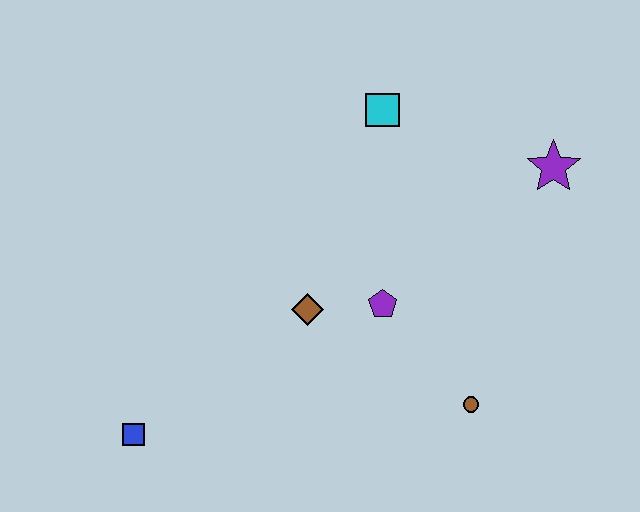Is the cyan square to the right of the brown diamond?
Yes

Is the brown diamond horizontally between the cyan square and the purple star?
No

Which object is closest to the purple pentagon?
The brown diamond is closest to the purple pentagon.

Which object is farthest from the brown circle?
The blue square is farthest from the brown circle.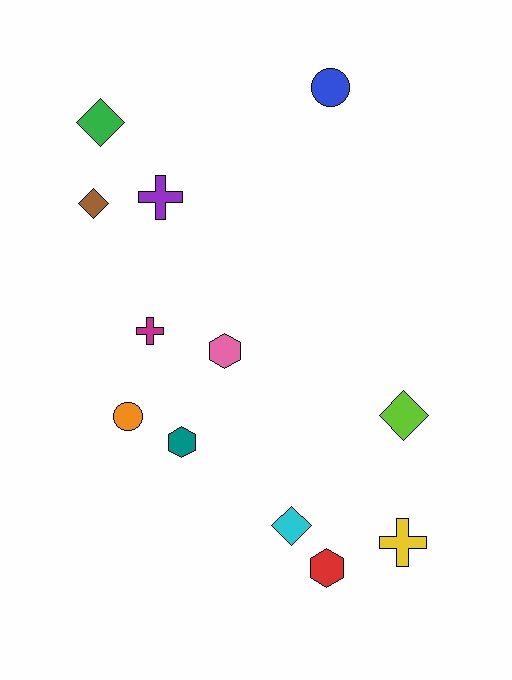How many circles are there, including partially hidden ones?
There are 2 circles.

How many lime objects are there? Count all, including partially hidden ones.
There is 1 lime object.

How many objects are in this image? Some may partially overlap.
There are 12 objects.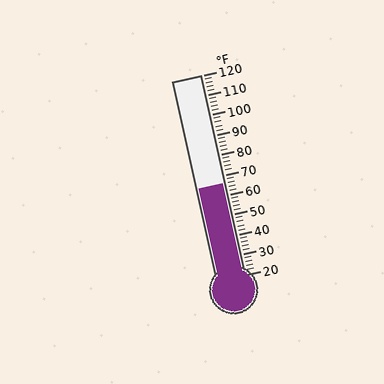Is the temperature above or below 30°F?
The temperature is above 30°F.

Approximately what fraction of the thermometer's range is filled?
The thermometer is filled to approximately 45% of its range.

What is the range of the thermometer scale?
The thermometer scale ranges from 20°F to 120°F.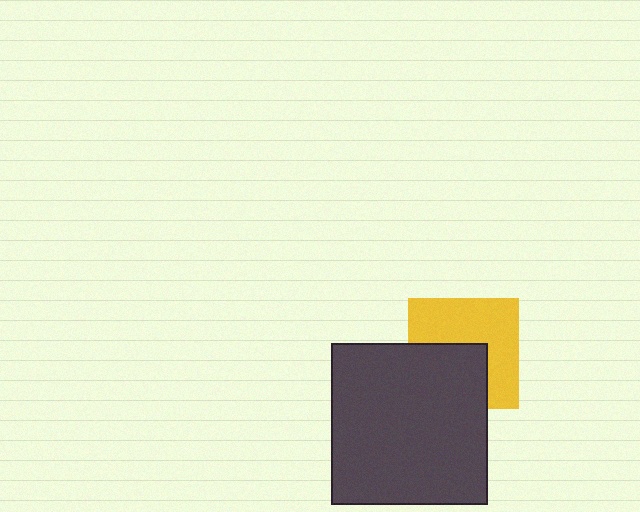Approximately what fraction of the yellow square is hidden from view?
Roughly 42% of the yellow square is hidden behind the dark gray rectangle.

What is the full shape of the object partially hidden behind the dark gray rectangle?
The partially hidden object is a yellow square.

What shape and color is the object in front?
The object in front is a dark gray rectangle.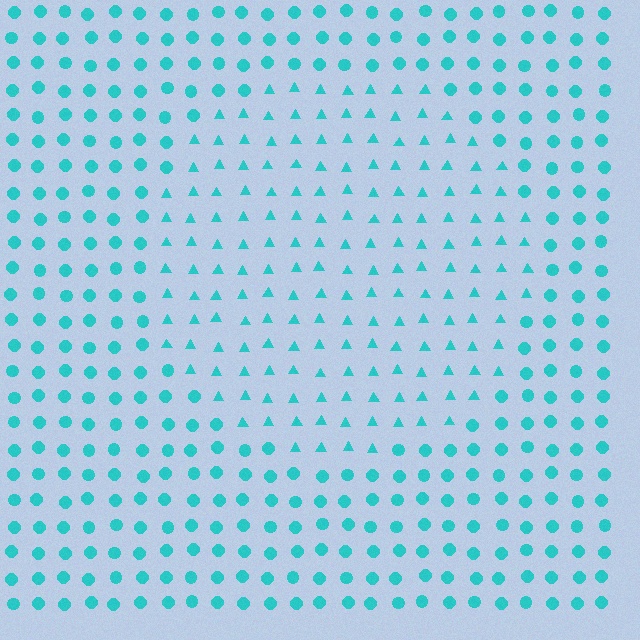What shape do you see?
I see a circle.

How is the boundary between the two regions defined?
The boundary is defined by a change in element shape: triangles inside vs. circles outside. All elements share the same color and spacing.